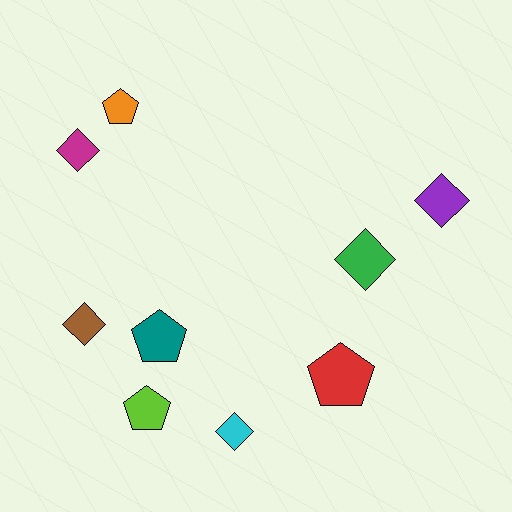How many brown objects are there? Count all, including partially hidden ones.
There is 1 brown object.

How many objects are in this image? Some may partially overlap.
There are 9 objects.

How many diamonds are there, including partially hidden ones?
There are 5 diamonds.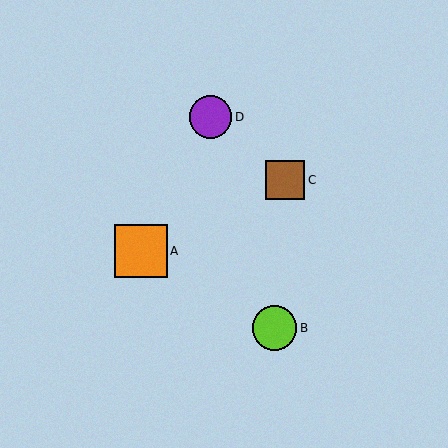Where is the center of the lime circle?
The center of the lime circle is at (275, 328).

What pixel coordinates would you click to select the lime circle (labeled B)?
Click at (275, 328) to select the lime circle B.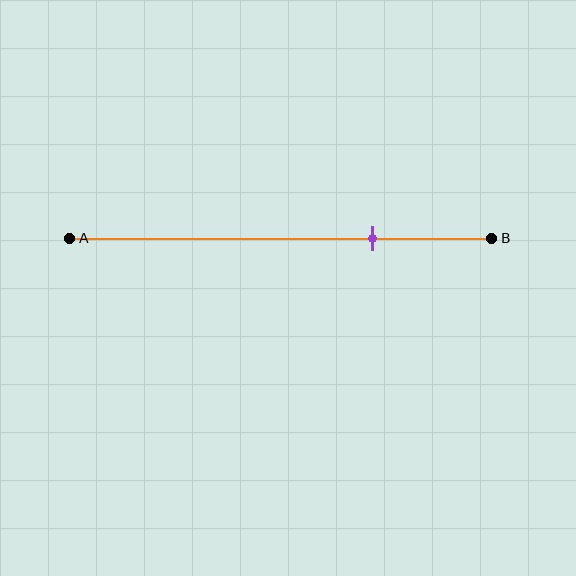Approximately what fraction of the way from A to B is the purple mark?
The purple mark is approximately 70% of the way from A to B.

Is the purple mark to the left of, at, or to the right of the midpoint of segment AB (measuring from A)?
The purple mark is to the right of the midpoint of segment AB.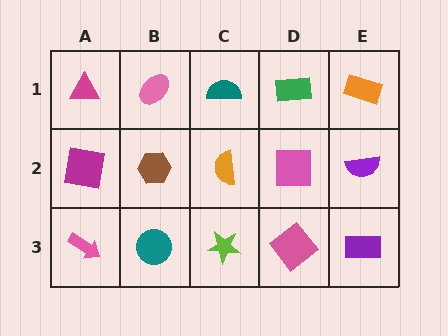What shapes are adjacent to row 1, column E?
A purple semicircle (row 2, column E), a green rectangle (row 1, column D).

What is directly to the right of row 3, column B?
A lime star.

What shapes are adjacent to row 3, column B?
A brown hexagon (row 2, column B), a pink arrow (row 3, column A), a lime star (row 3, column C).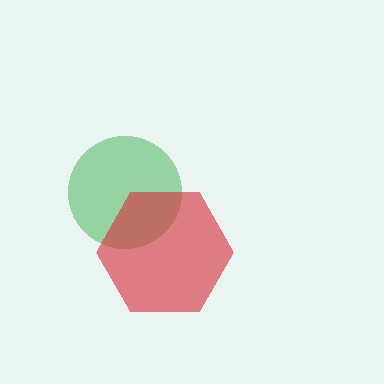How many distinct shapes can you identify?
There are 2 distinct shapes: a green circle, a red hexagon.